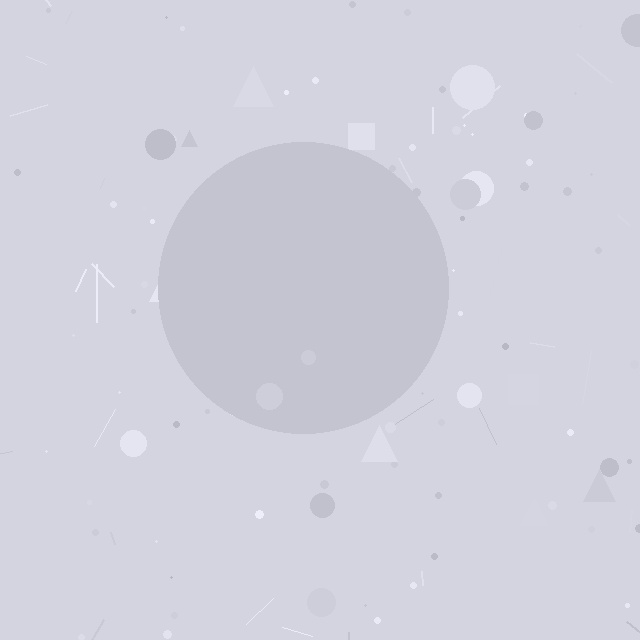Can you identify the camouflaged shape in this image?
The camouflaged shape is a circle.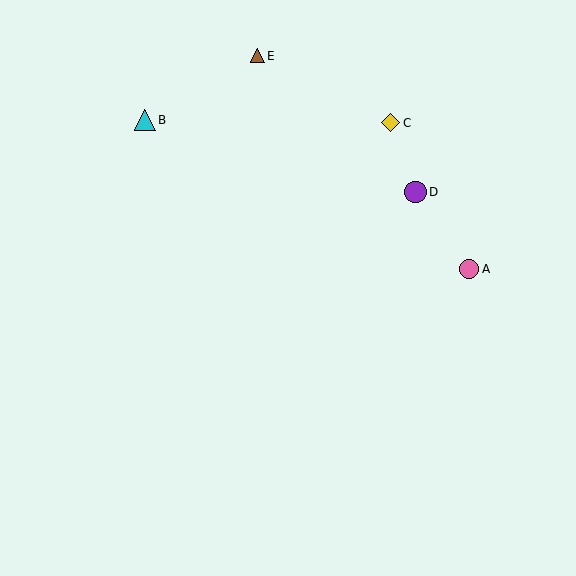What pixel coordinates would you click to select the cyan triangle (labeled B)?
Click at (145, 120) to select the cyan triangle B.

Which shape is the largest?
The purple circle (labeled D) is the largest.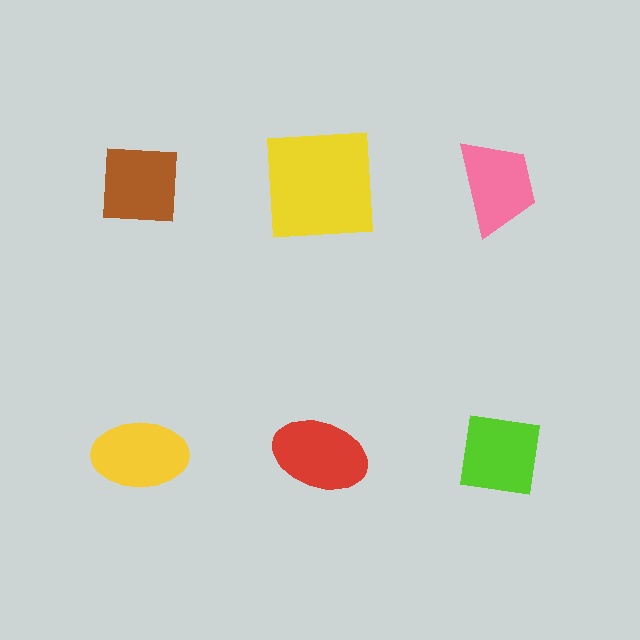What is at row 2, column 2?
A red ellipse.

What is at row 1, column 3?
A pink trapezoid.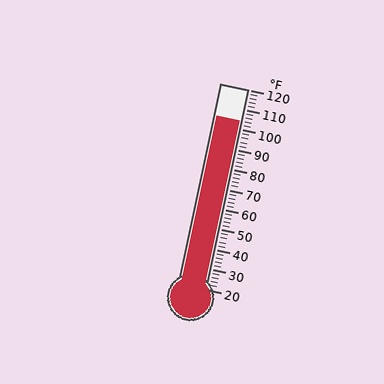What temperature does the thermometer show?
The thermometer shows approximately 104°F.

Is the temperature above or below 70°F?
The temperature is above 70°F.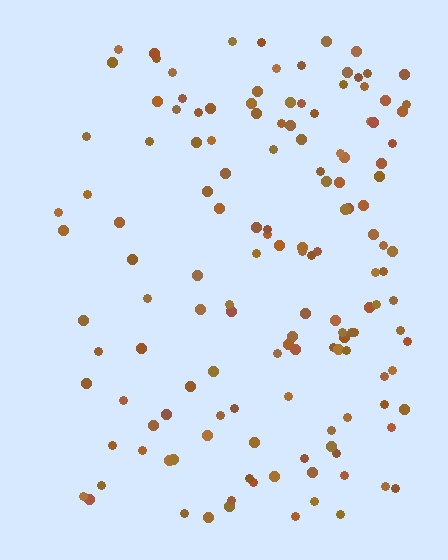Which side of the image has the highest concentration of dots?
The right.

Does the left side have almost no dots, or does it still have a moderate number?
Still a moderate number, just noticeably fewer than the right.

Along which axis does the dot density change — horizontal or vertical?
Horizontal.